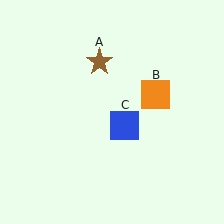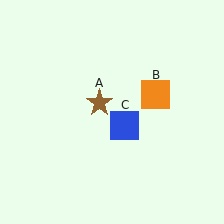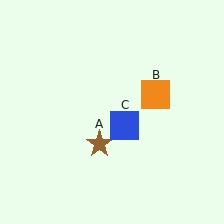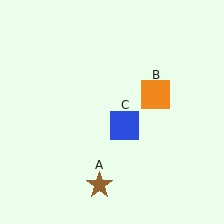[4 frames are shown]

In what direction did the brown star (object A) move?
The brown star (object A) moved down.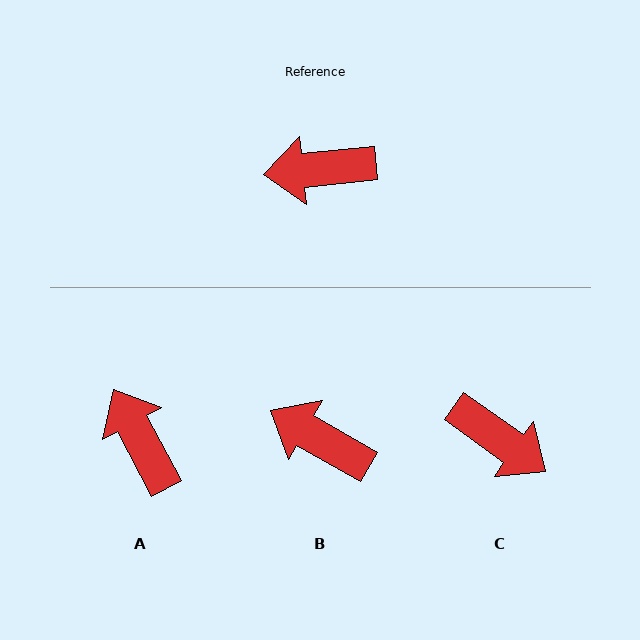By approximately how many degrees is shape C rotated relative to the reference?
Approximately 139 degrees counter-clockwise.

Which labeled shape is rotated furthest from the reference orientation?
C, about 139 degrees away.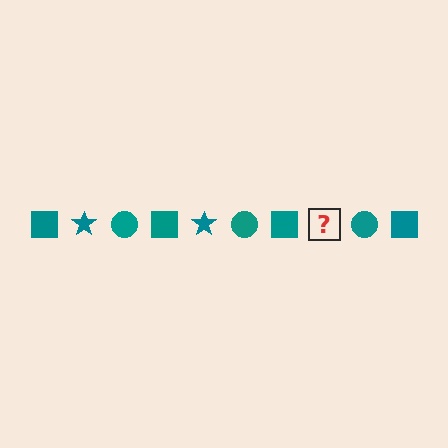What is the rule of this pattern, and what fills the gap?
The rule is that the pattern cycles through square, star, circle shapes in teal. The gap should be filled with a teal star.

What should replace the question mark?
The question mark should be replaced with a teal star.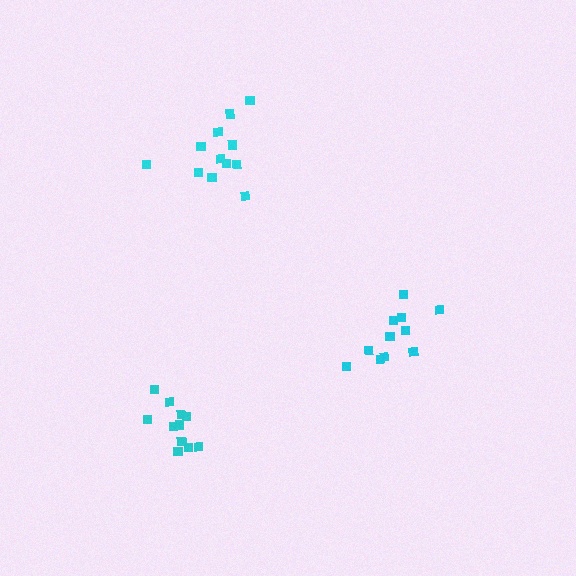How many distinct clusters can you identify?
There are 3 distinct clusters.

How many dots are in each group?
Group 1: 11 dots, Group 2: 12 dots, Group 3: 11 dots (34 total).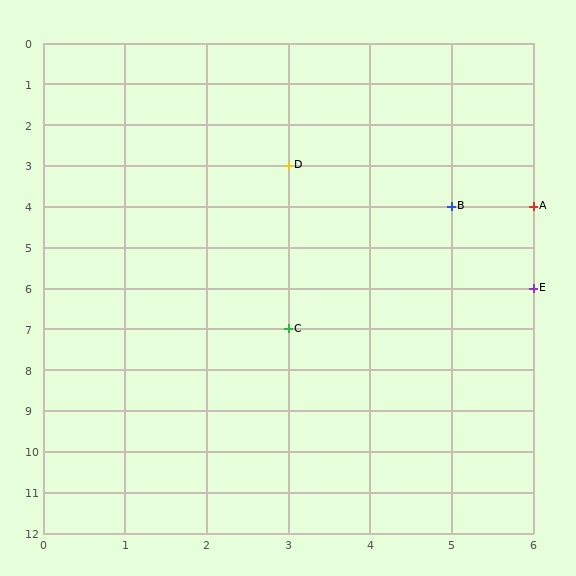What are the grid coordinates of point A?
Point A is at grid coordinates (6, 4).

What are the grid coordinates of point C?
Point C is at grid coordinates (3, 7).